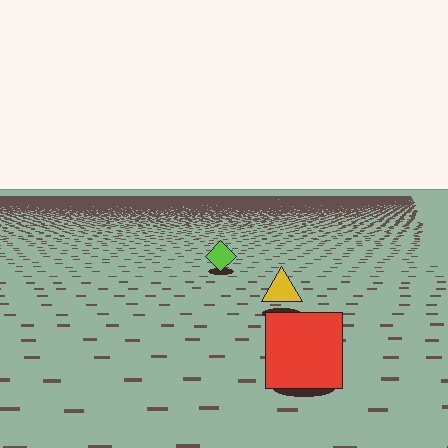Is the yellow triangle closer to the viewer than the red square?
No. The red square is closer — you can tell from the texture gradient: the ground texture is coarser near it.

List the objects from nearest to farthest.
From nearest to farthest: the red square, the yellow triangle, the lime diamond.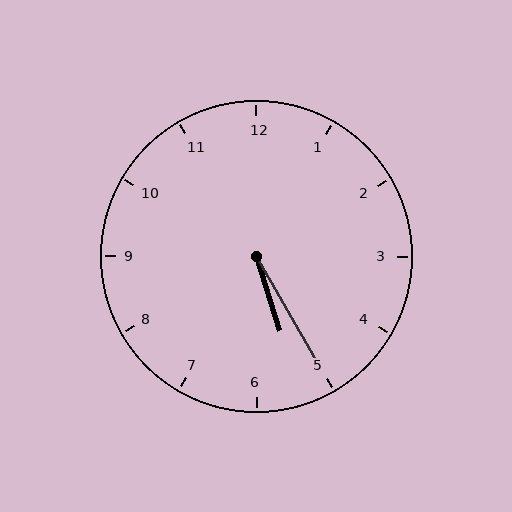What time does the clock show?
5:25.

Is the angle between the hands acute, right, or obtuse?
It is acute.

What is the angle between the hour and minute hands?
Approximately 12 degrees.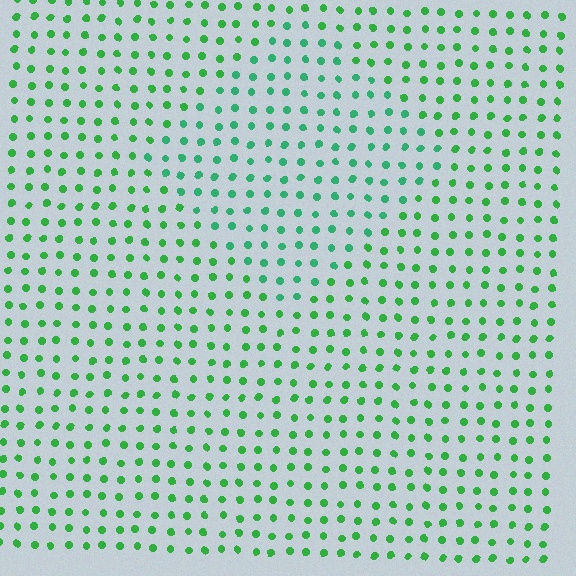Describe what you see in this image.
The image is filled with small green elements in a uniform arrangement. A diamond-shaped region is visible where the elements are tinted to a slightly different hue, forming a subtle color boundary.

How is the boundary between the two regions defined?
The boundary is defined purely by a slight shift in hue (about 24 degrees). Spacing, size, and orientation are identical on both sides.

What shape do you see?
I see a diamond.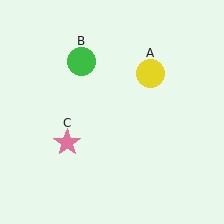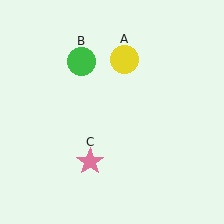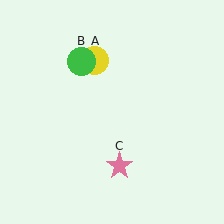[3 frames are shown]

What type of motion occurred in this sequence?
The yellow circle (object A), pink star (object C) rotated counterclockwise around the center of the scene.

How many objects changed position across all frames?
2 objects changed position: yellow circle (object A), pink star (object C).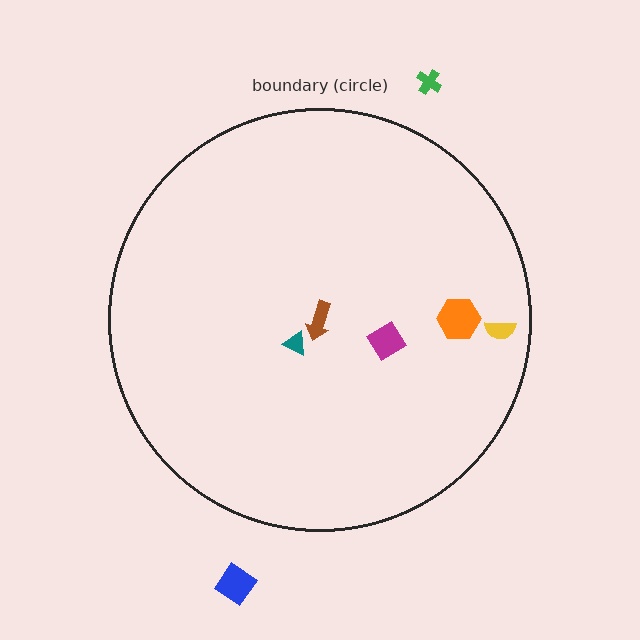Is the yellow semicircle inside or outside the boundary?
Inside.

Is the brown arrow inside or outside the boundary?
Inside.